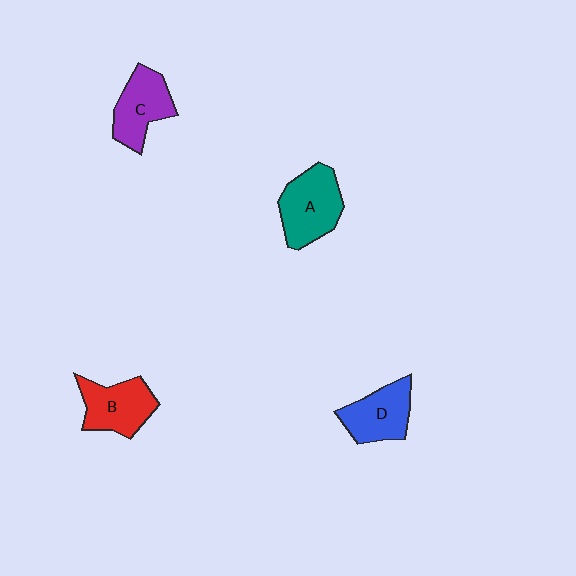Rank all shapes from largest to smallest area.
From largest to smallest: A (teal), B (red), C (purple), D (blue).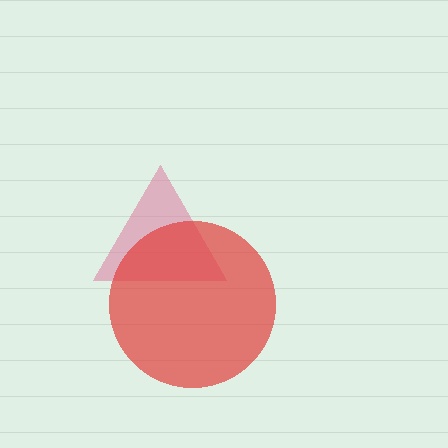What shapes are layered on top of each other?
The layered shapes are: a pink triangle, a red circle.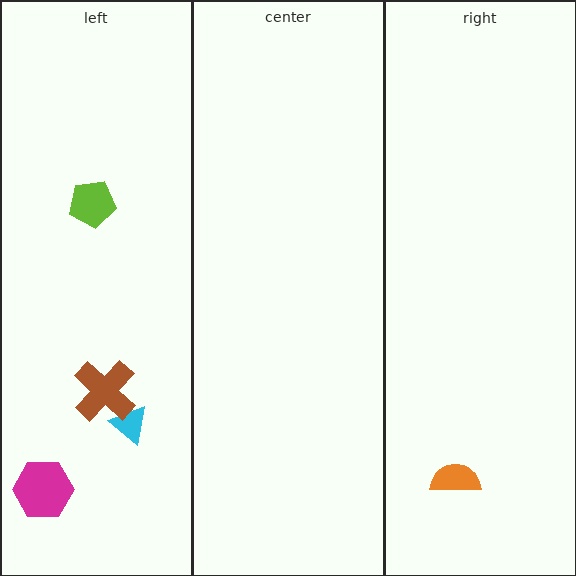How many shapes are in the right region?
1.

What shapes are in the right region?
The orange semicircle.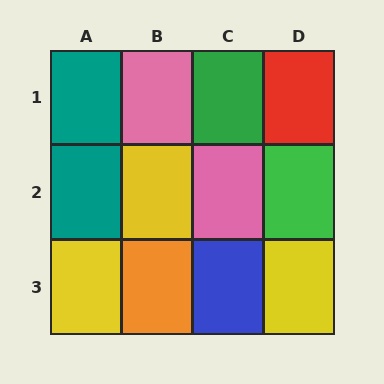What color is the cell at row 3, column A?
Yellow.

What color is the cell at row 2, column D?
Green.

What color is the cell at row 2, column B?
Yellow.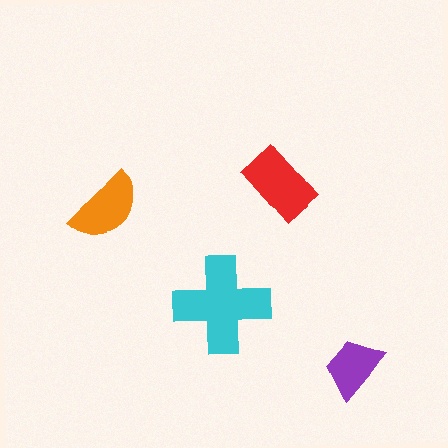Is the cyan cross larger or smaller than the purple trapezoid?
Larger.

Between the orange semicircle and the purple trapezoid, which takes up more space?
The orange semicircle.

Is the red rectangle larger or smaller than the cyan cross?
Smaller.